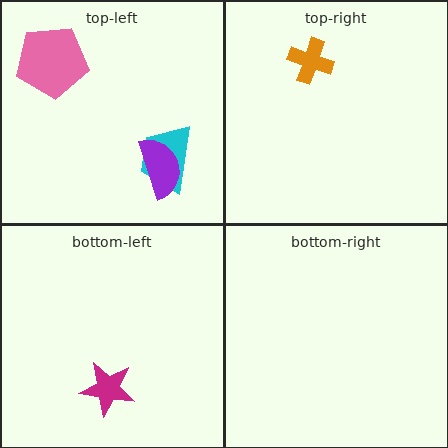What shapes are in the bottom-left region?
The magenta star.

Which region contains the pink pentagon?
The top-left region.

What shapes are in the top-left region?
The cyan trapezoid, the pink pentagon, the purple semicircle.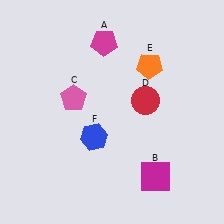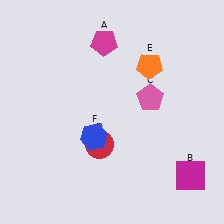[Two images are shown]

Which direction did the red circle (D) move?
The red circle (D) moved left.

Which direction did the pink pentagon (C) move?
The pink pentagon (C) moved right.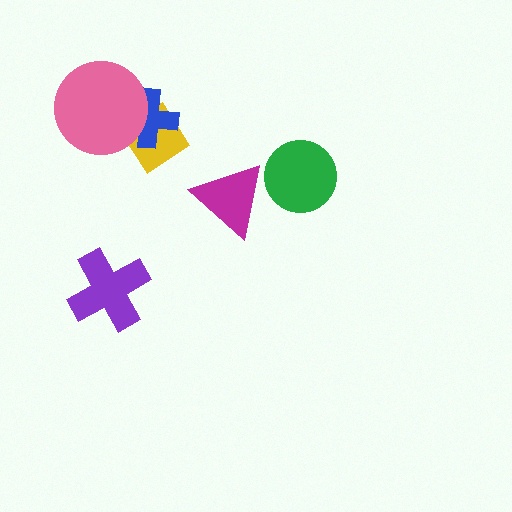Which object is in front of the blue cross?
The pink circle is in front of the blue cross.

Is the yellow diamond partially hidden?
Yes, it is partially covered by another shape.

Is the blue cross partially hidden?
Yes, it is partially covered by another shape.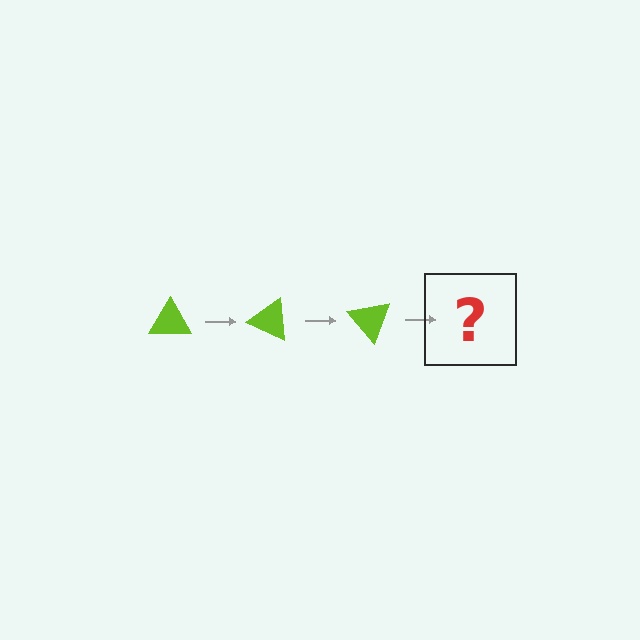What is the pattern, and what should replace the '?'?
The pattern is that the triangle rotates 25 degrees each step. The '?' should be a lime triangle rotated 75 degrees.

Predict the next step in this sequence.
The next step is a lime triangle rotated 75 degrees.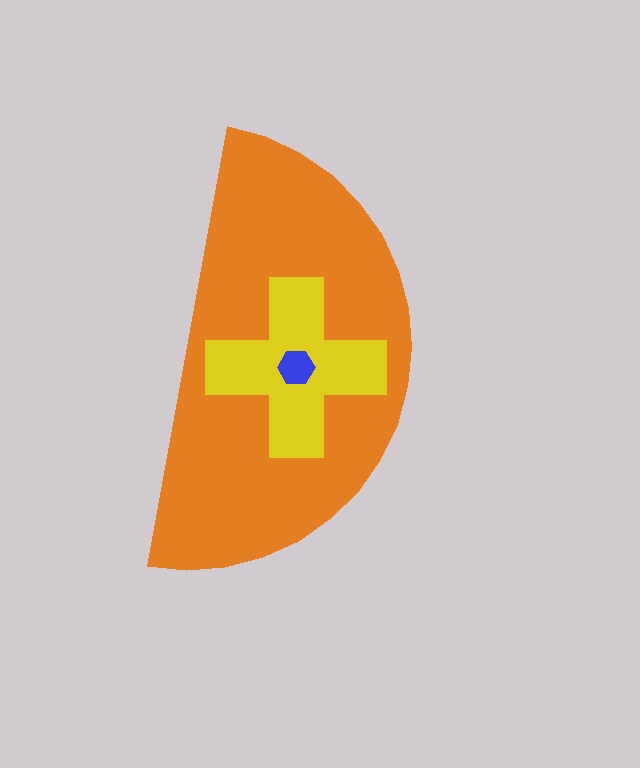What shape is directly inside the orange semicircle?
The yellow cross.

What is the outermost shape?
The orange semicircle.